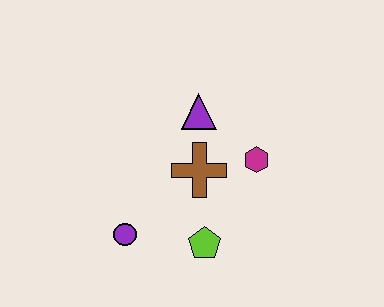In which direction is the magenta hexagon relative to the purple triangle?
The magenta hexagon is to the right of the purple triangle.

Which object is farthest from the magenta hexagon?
The purple circle is farthest from the magenta hexagon.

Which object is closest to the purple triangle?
The brown cross is closest to the purple triangle.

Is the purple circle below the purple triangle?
Yes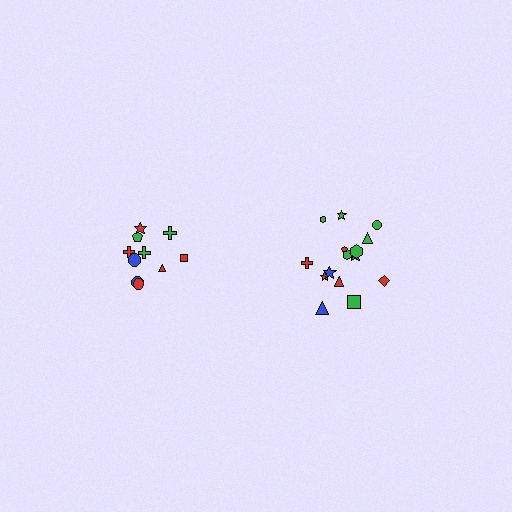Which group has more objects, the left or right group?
The right group.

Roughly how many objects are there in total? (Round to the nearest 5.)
Roughly 25 objects in total.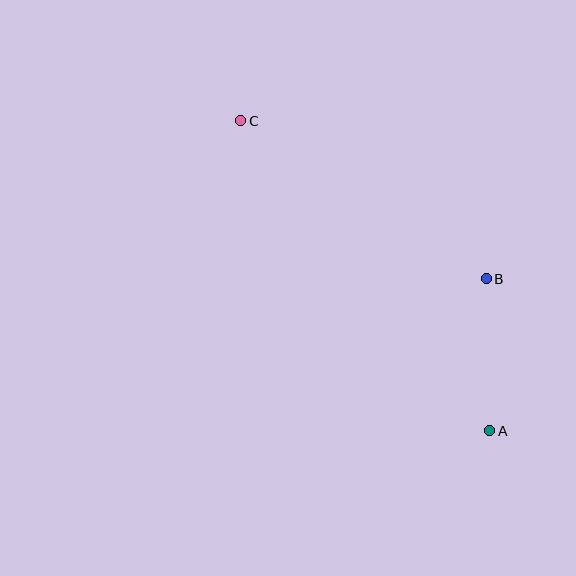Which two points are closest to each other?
Points A and B are closest to each other.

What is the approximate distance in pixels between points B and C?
The distance between B and C is approximately 292 pixels.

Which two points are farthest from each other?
Points A and C are farthest from each other.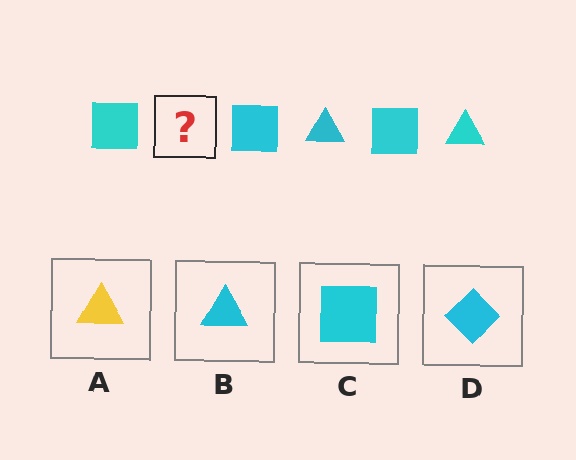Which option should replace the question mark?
Option B.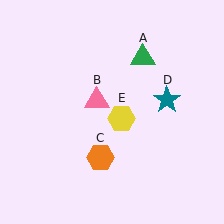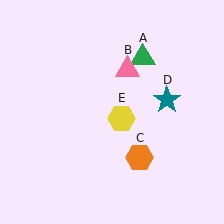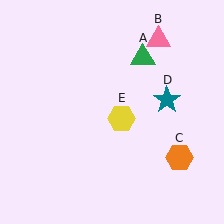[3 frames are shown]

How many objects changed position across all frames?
2 objects changed position: pink triangle (object B), orange hexagon (object C).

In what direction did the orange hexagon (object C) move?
The orange hexagon (object C) moved right.